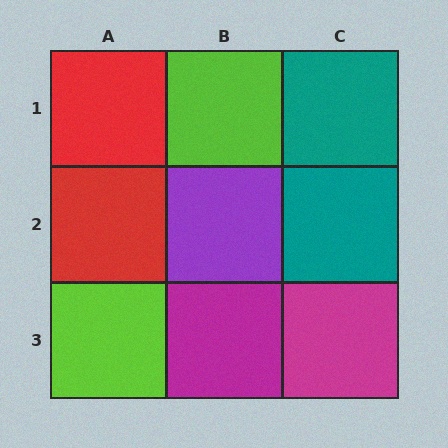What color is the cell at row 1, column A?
Red.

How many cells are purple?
1 cell is purple.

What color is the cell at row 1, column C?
Teal.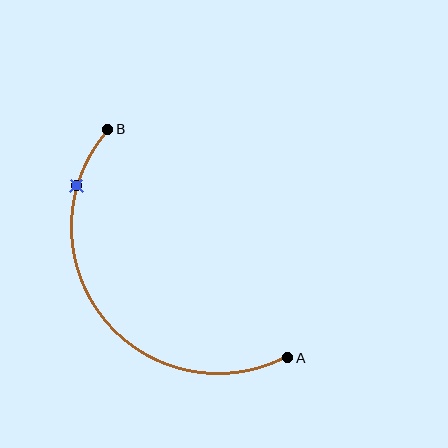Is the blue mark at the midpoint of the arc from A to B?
No. The blue mark lies on the arc but is closer to endpoint B. The arc midpoint would be at the point on the curve equidistant along the arc from both A and B.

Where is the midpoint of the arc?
The arc midpoint is the point on the curve farthest from the straight line joining A and B. It sits below and to the left of that line.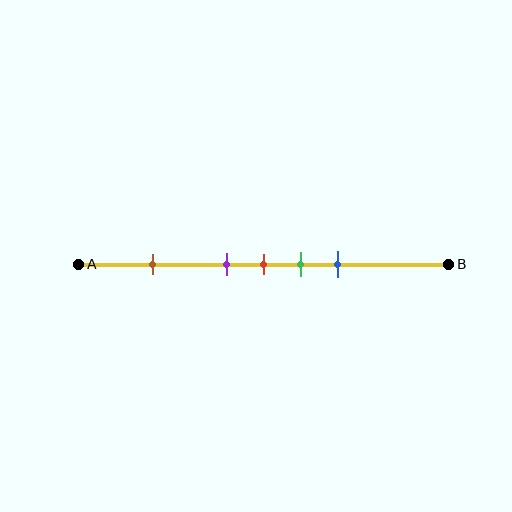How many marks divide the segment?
There are 5 marks dividing the segment.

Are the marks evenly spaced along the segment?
No, the marks are not evenly spaced.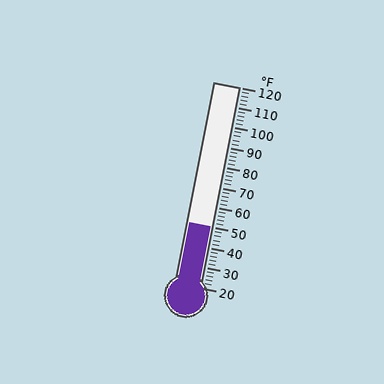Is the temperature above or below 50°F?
The temperature is at 50°F.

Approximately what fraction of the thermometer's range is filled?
The thermometer is filled to approximately 30% of its range.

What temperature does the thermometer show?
The thermometer shows approximately 50°F.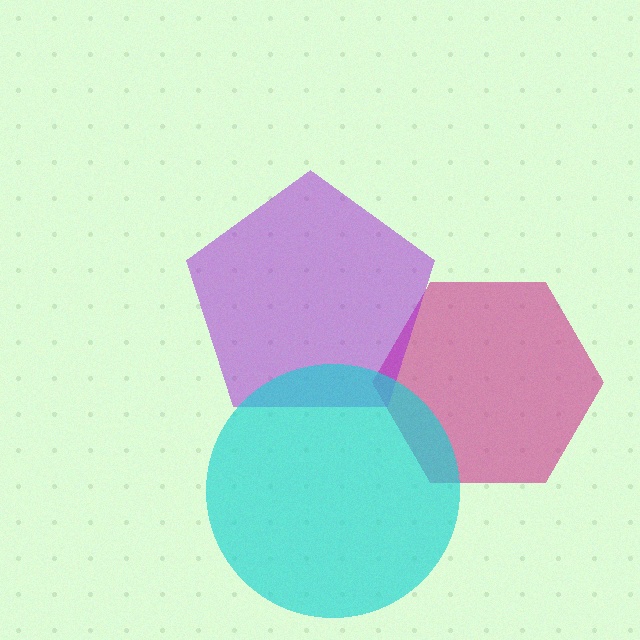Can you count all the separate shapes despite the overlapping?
Yes, there are 3 separate shapes.